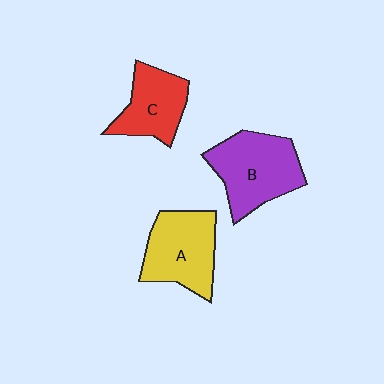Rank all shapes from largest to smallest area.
From largest to smallest: B (purple), A (yellow), C (red).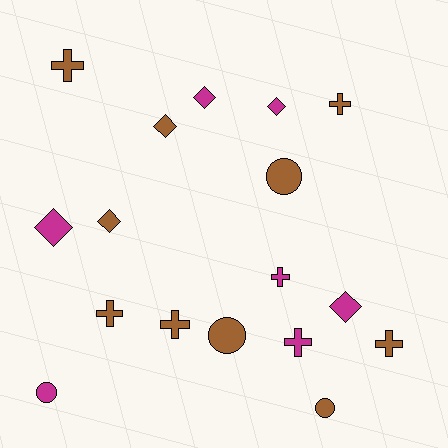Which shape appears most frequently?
Cross, with 7 objects.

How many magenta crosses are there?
There are 2 magenta crosses.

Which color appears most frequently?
Brown, with 10 objects.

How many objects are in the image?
There are 17 objects.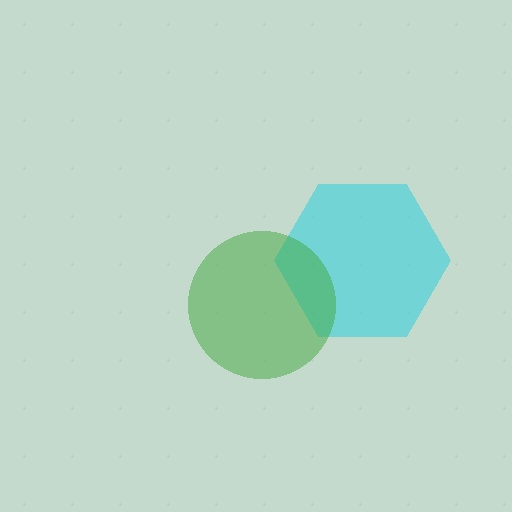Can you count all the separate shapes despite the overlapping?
Yes, there are 2 separate shapes.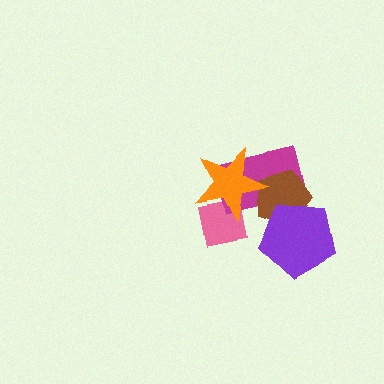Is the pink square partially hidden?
Yes, it is partially covered by another shape.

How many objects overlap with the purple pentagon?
2 objects overlap with the purple pentagon.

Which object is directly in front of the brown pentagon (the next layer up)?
The orange star is directly in front of the brown pentagon.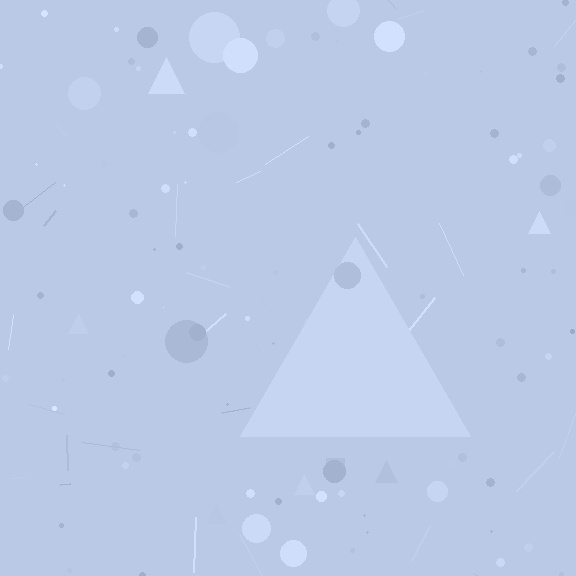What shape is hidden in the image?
A triangle is hidden in the image.